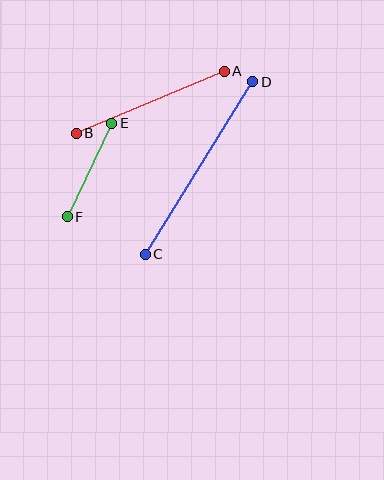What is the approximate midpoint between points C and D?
The midpoint is at approximately (199, 168) pixels.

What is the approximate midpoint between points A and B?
The midpoint is at approximately (150, 102) pixels.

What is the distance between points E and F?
The distance is approximately 104 pixels.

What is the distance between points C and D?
The distance is approximately 203 pixels.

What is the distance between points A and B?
The distance is approximately 160 pixels.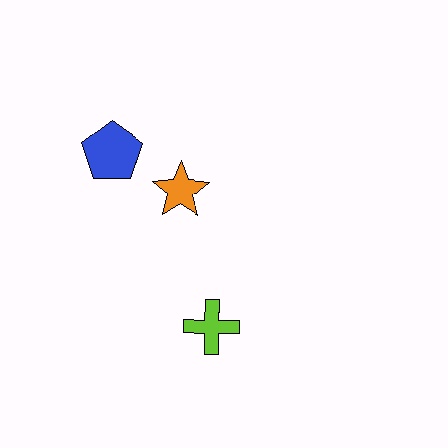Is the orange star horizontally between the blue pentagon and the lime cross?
Yes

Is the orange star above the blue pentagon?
No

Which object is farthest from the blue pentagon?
The lime cross is farthest from the blue pentagon.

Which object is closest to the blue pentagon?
The orange star is closest to the blue pentagon.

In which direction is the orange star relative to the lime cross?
The orange star is above the lime cross.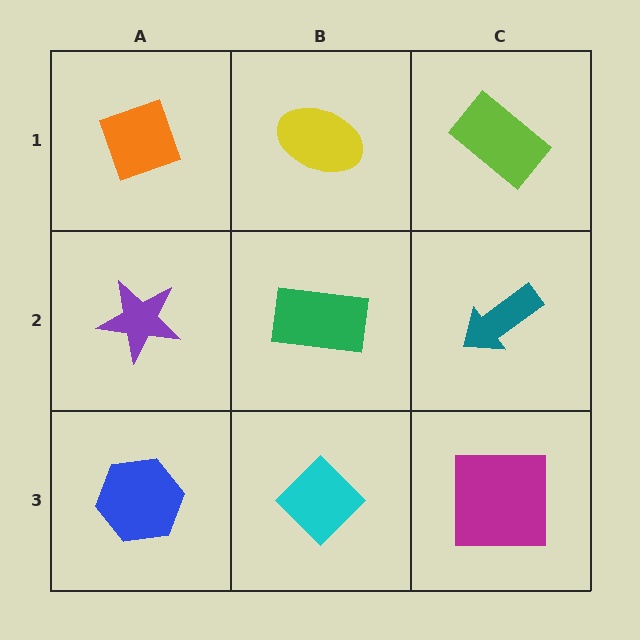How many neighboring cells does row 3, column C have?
2.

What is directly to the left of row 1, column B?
An orange diamond.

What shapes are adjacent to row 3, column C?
A teal arrow (row 2, column C), a cyan diamond (row 3, column B).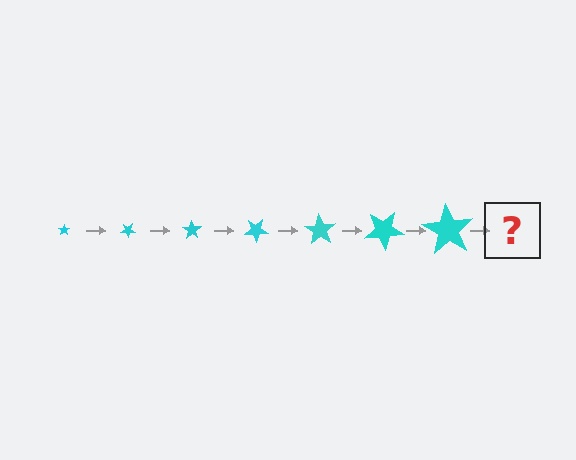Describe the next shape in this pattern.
It should be a star, larger than the previous one and rotated 245 degrees from the start.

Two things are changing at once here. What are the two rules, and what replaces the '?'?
The two rules are that the star grows larger each step and it rotates 35 degrees each step. The '?' should be a star, larger than the previous one and rotated 245 degrees from the start.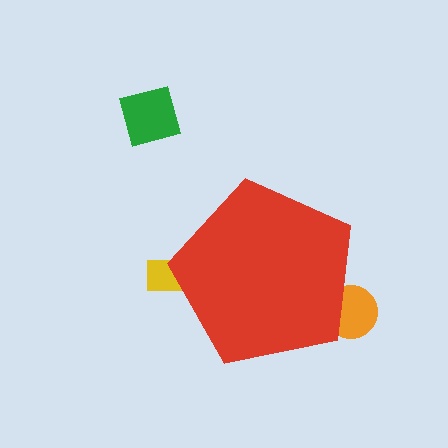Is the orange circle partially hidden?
Yes, the orange circle is partially hidden behind the red pentagon.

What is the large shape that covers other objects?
A red pentagon.